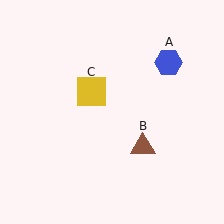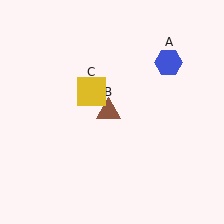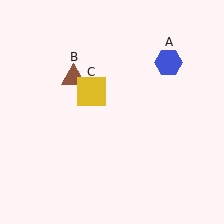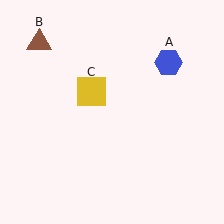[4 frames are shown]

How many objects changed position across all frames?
1 object changed position: brown triangle (object B).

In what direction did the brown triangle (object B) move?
The brown triangle (object B) moved up and to the left.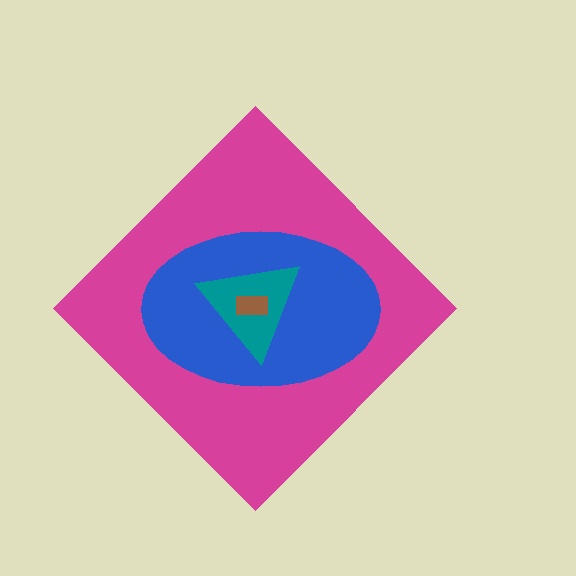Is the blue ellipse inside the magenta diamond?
Yes.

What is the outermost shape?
The magenta diamond.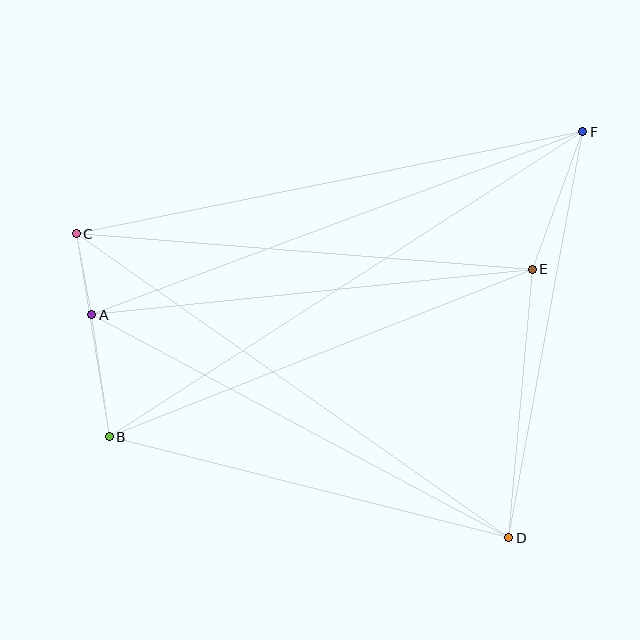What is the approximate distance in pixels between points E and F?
The distance between E and F is approximately 147 pixels.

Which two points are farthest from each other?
Points B and F are farthest from each other.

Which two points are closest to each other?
Points A and C are closest to each other.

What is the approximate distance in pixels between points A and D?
The distance between A and D is approximately 473 pixels.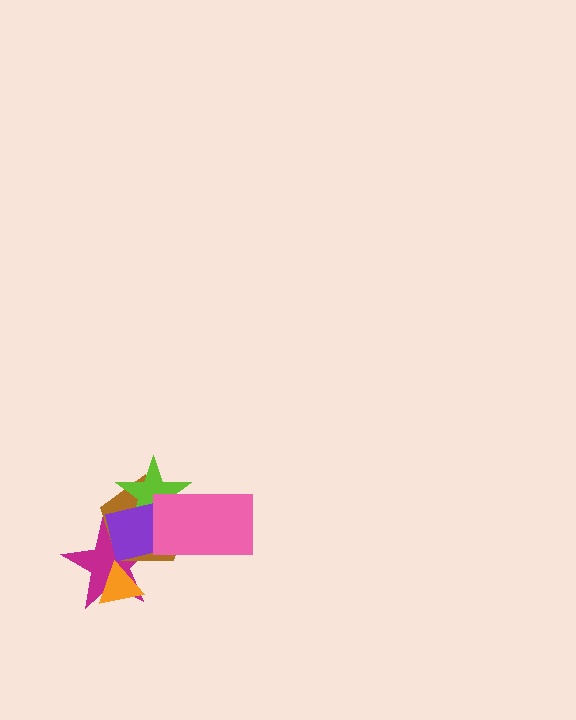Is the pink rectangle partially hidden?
No, no other shape covers it.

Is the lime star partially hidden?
Yes, it is partially covered by another shape.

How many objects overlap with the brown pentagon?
4 objects overlap with the brown pentagon.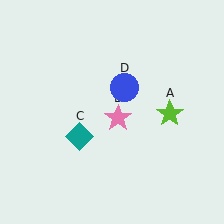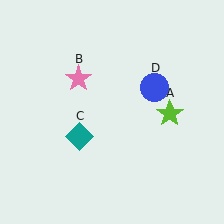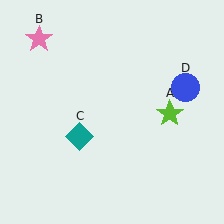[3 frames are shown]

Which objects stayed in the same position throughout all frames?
Lime star (object A) and teal diamond (object C) remained stationary.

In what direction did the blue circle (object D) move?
The blue circle (object D) moved right.